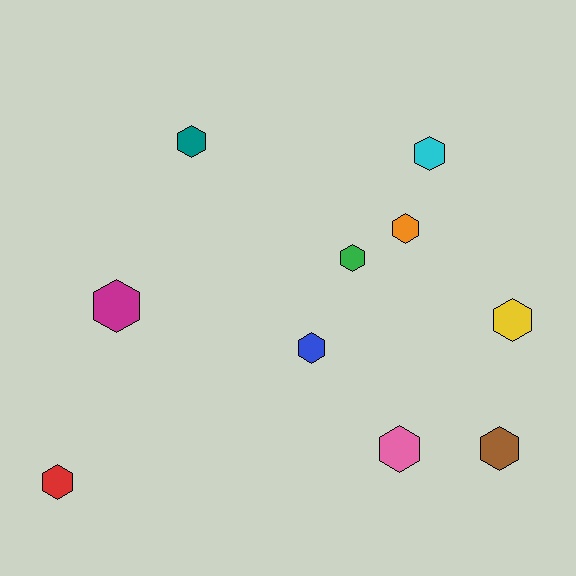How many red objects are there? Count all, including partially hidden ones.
There is 1 red object.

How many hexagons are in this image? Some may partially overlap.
There are 10 hexagons.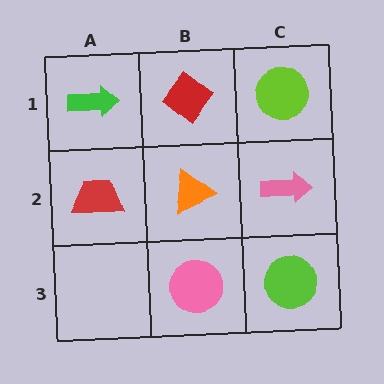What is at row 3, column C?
A lime circle.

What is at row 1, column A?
A green arrow.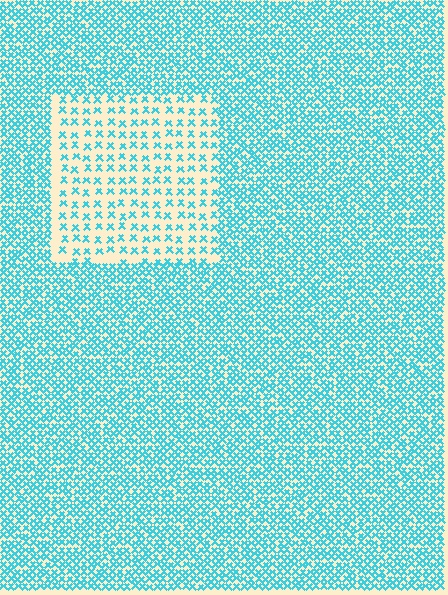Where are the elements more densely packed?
The elements are more densely packed outside the rectangle boundary.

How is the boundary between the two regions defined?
The boundary is defined by a change in element density (approximately 2.5x ratio). All elements are the same color, size, and shape.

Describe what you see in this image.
The image contains small cyan elements arranged at two different densities. A rectangle-shaped region is visible where the elements are less densely packed than the surrounding area.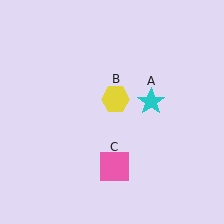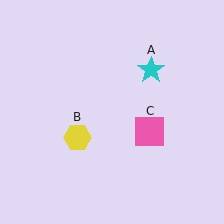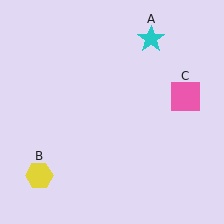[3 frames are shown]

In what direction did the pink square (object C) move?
The pink square (object C) moved up and to the right.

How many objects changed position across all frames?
3 objects changed position: cyan star (object A), yellow hexagon (object B), pink square (object C).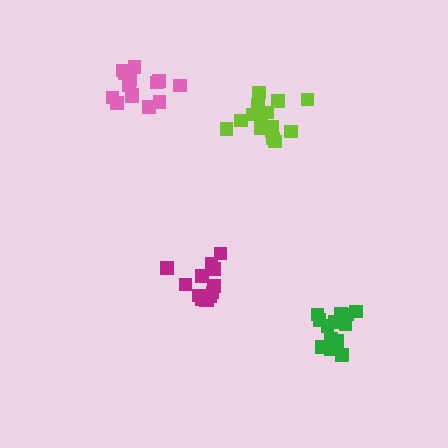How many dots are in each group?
Group 1: 13 dots, Group 2: 15 dots, Group 3: 15 dots, Group 4: 16 dots (59 total).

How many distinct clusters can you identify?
There are 4 distinct clusters.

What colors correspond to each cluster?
The clusters are colored: magenta, pink, lime, green.